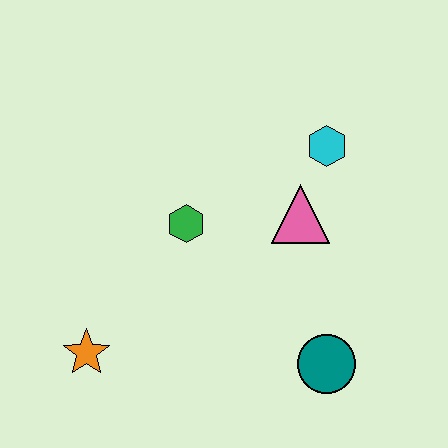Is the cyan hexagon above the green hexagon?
Yes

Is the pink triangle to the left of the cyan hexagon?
Yes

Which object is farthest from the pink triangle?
The orange star is farthest from the pink triangle.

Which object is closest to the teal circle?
The pink triangle is closest to the teal circle.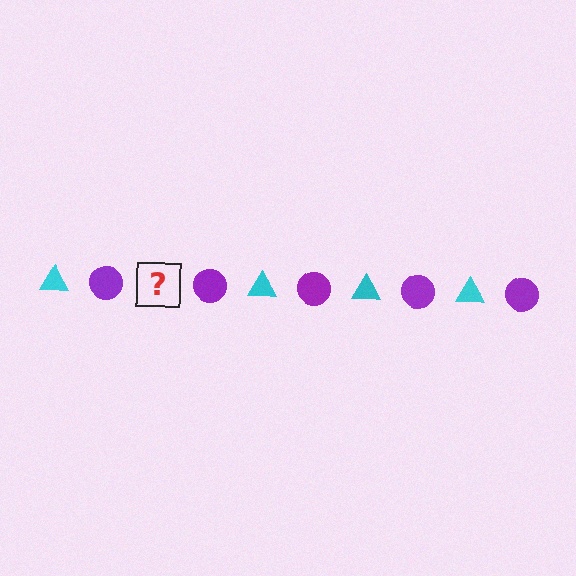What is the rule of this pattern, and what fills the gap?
The rule is that the pattern alternates between cyan triangle and purple circle. The gap should be filled with a cyan triangle.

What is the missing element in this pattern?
The missing element is a cyan triangle.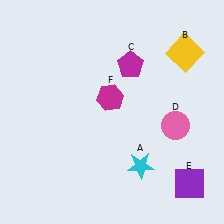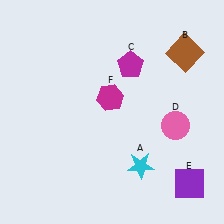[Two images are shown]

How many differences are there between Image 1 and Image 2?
There is 1 difference between the two images.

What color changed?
The square (B) changed from yellow in Image 1 to brown in Image 2.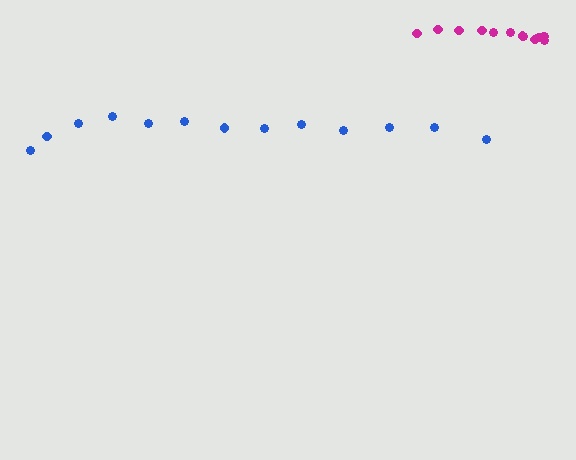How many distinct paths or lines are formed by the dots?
There are 2 distinct paths.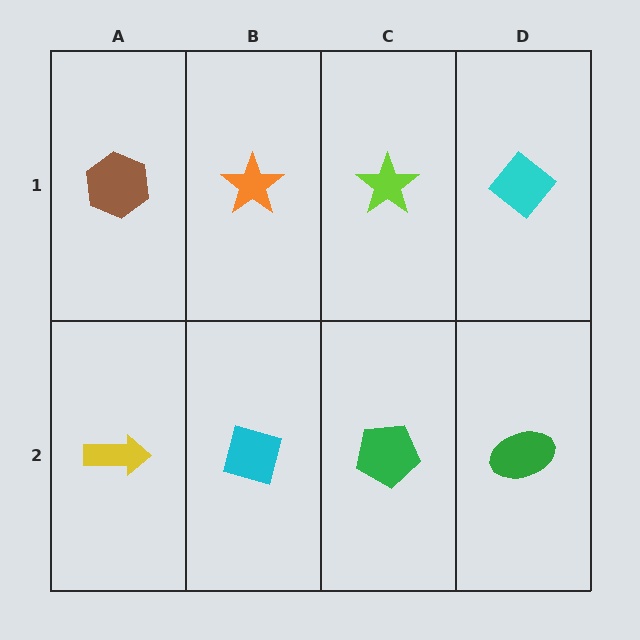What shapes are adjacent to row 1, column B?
A cyan diamond (row 2, column B), a brown hexagon (row 1, column A), a lime star (row 1, column C).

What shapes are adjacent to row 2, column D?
A cyan diamond (row 1, column D), a green pentagon (row 2, column C).